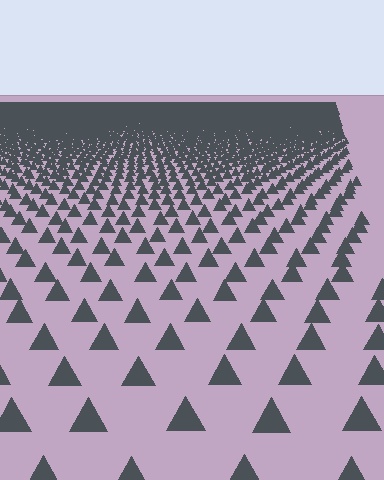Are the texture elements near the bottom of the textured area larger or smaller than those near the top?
Larger. Near the bottom, elements are closer to the viewer and appear at a bigger on-screen size.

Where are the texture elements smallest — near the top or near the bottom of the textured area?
Near the top.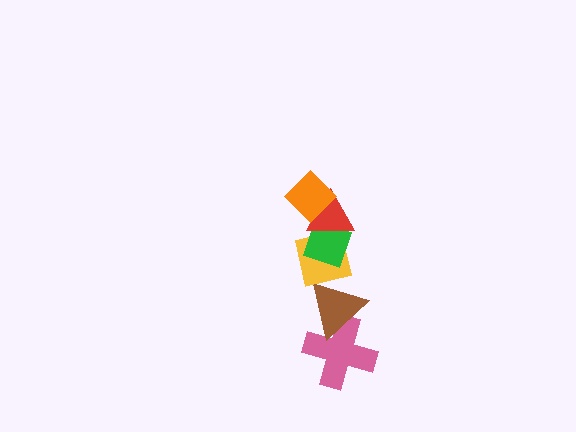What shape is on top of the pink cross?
The brown triangle is on top of the pink cross.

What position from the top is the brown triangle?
The brown triangle is 5th from the top.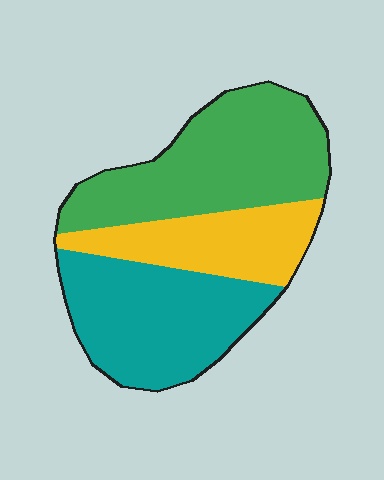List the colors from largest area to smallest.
From largest to smallest: green, teal, yellow.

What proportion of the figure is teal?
Teal covers about 35% of the figure.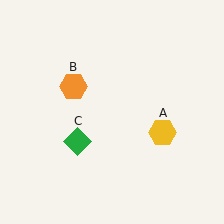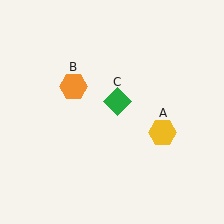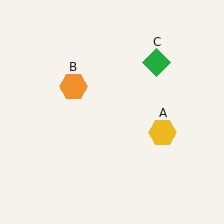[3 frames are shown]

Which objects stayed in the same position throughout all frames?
Yellow hexagon (object A) and orange hexagon (object B) remained stationary.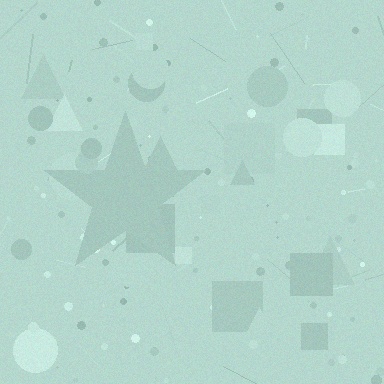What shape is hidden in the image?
A star is hidden in the image.